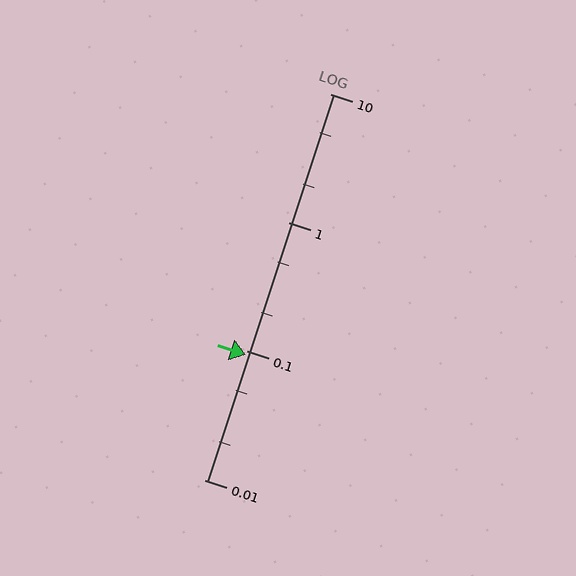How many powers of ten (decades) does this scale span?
The scale spans 3 decades, from 0.01 to 10.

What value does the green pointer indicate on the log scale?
The pointer indicates approximately 0.094.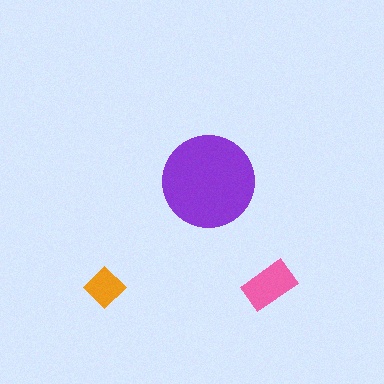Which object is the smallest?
The orange diamond.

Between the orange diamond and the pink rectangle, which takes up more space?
The pink rectangle.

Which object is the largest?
The purple circle.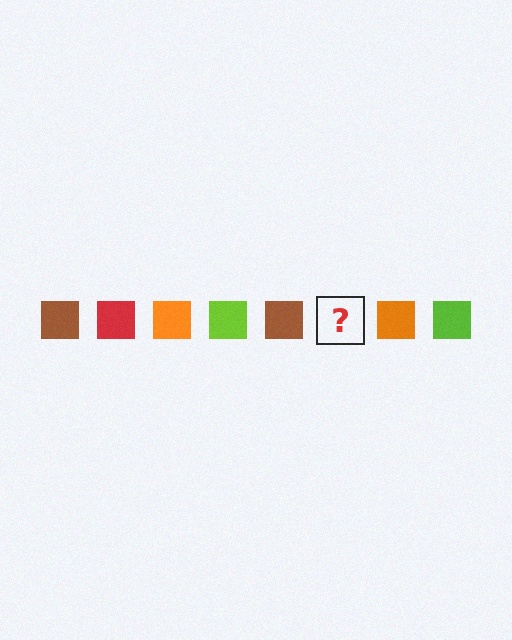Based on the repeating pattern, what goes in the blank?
The blank should be a red square.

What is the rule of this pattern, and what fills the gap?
The rule is that the pattern cycles through brown, red, orange, lime squares. The gap should be filled with a red square.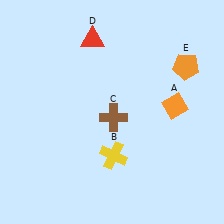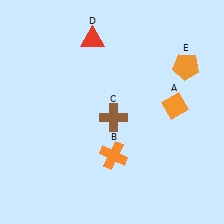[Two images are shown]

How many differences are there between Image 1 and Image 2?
There is 1 difference between the two images.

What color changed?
The cross (B) changed from yellow in Image 1 to orange in Image 2.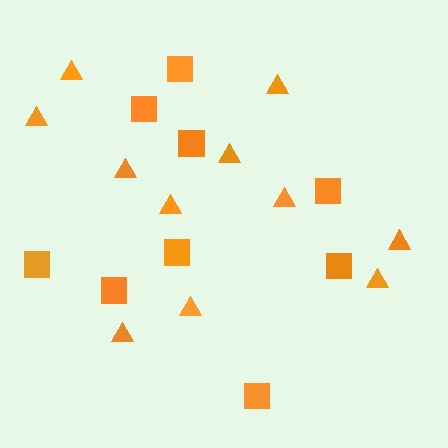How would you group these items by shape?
There are 2 groups: one group of triangles (11) and one group of squares (9).